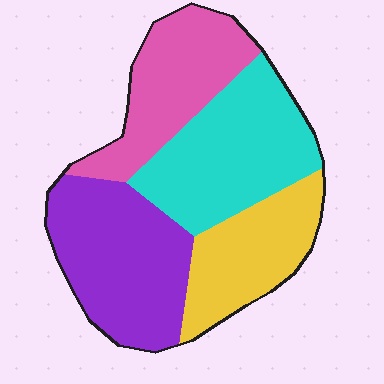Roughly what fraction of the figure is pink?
Pink takes up about one fifth (1/5) of the figure.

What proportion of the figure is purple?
Purple covers 29% of the figure.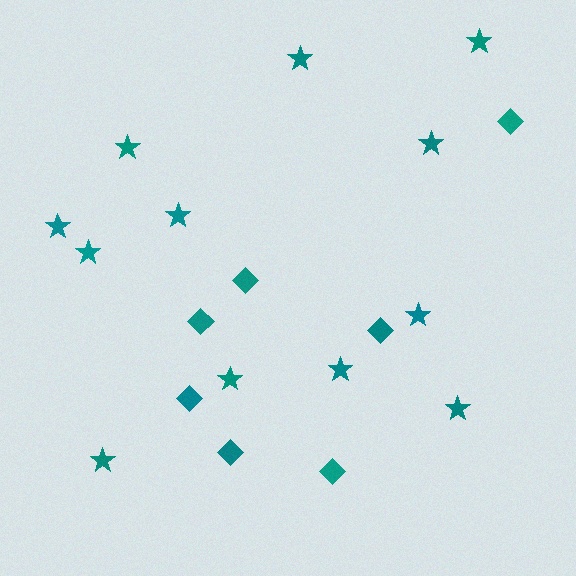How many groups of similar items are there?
There are 2 groups: one group of diamonds (7) and one group of stars (12).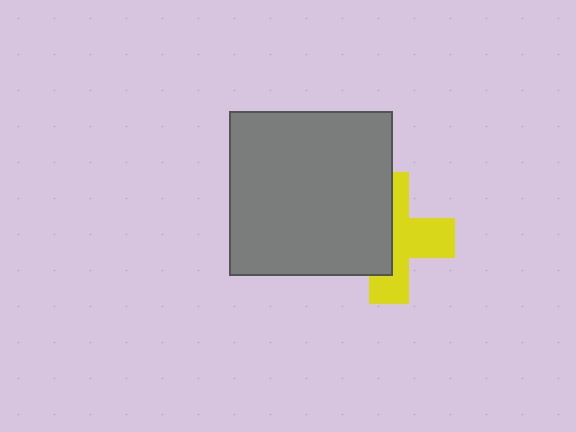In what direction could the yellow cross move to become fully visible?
The yellow cross could move right. That would shift it out from behind the gray square entirely.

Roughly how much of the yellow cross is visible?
About half of it is visible (roughly 52%).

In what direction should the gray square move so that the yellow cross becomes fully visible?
The gray square should move left. That is the shortest direction to clear the overlap and leave the yellow cross fully visible.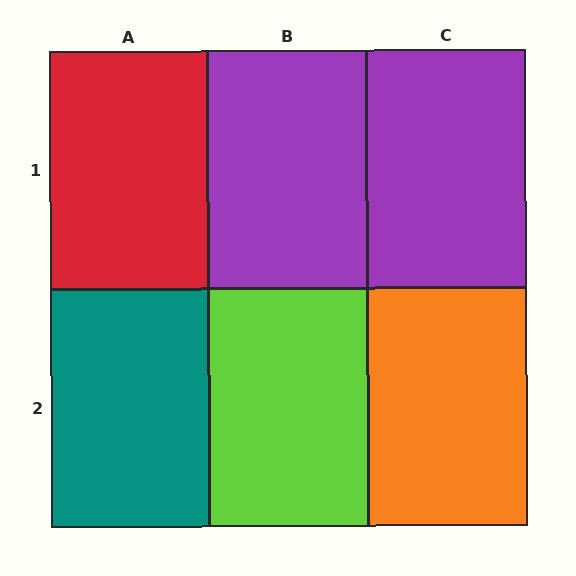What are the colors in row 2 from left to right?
Teal, lime, orange.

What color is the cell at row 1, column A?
Red.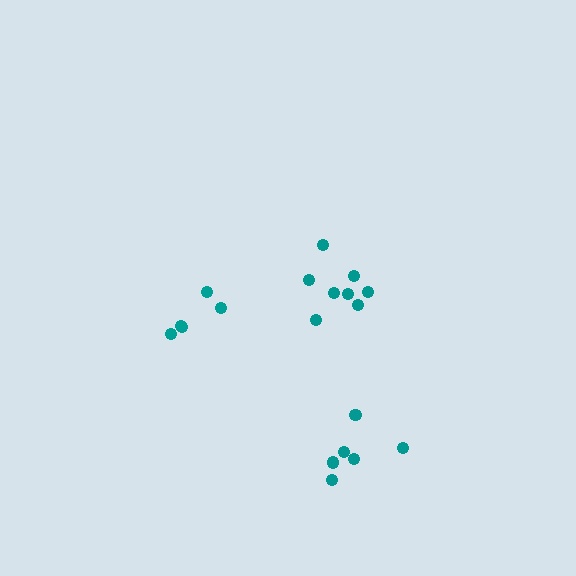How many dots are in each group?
Group 1: 8 dots, Group 2: 5 dots, Group 3: 6 dots (19 total).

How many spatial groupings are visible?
There are 3 spatial groupings.